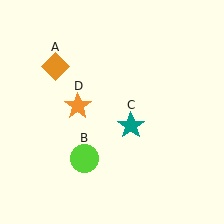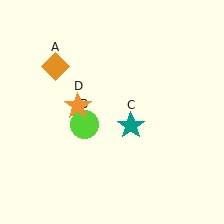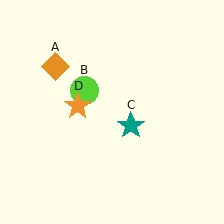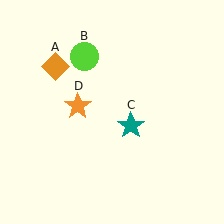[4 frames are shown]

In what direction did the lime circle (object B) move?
The lime circle (object B) moved up.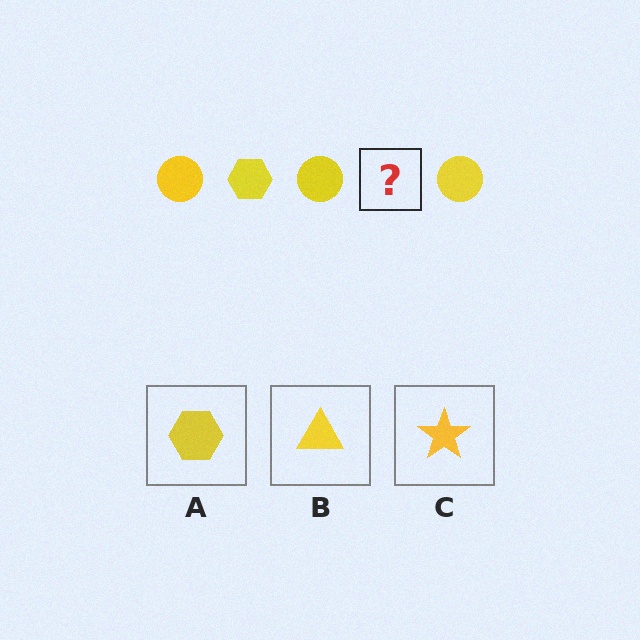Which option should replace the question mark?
Option A.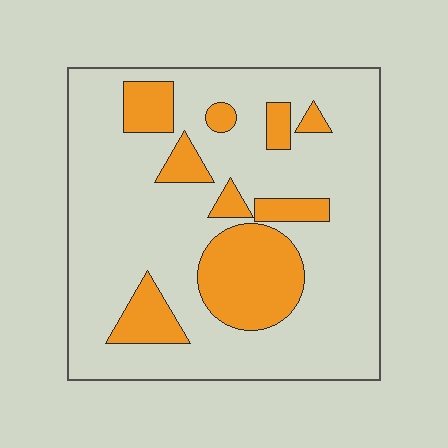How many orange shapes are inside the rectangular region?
9.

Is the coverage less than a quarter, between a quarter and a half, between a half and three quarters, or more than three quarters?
Less than a quarter.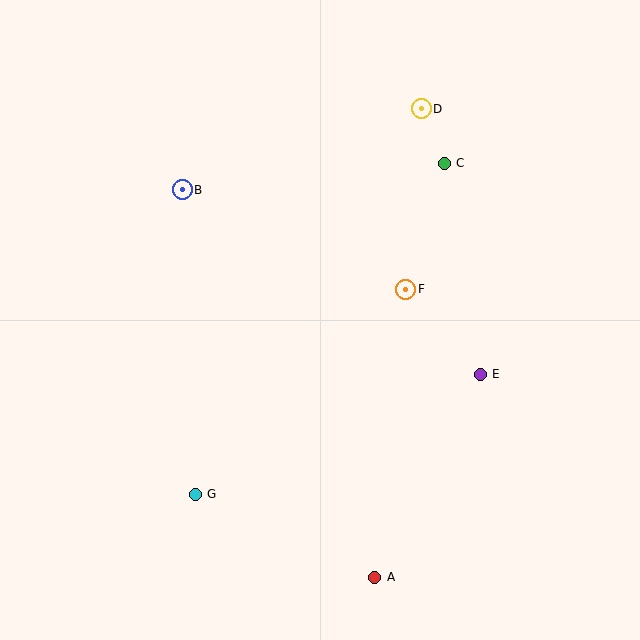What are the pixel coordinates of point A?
Point A is at (375, 577).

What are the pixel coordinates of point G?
Point G is at (195, 494).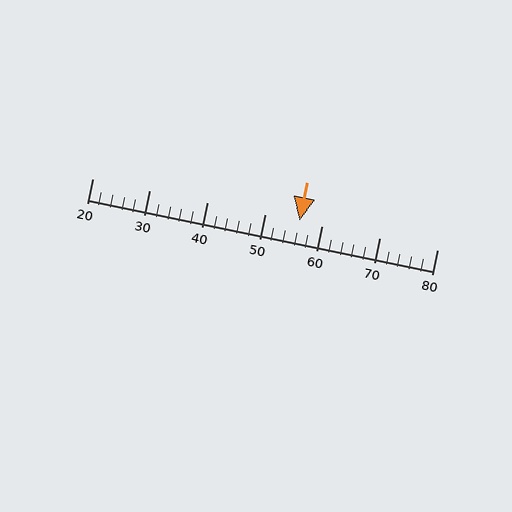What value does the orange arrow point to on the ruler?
The orange arrow points to approximately 56.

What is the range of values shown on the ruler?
The ruler shows values from 20 to 80.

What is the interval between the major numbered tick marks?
The major tick marks are spaced 10 units apart.